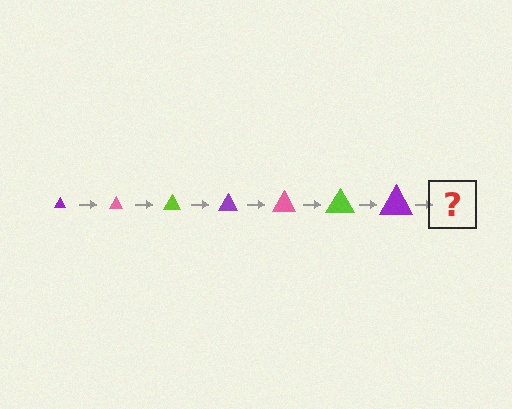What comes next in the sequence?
The next element should be a pink triangle, larger than the previous one.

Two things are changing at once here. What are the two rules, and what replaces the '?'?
The two rules are that the triangle grows larger each step and the color cycles through purple, pink, and lime. The '?' should be a pink triangle, larger than the previous one.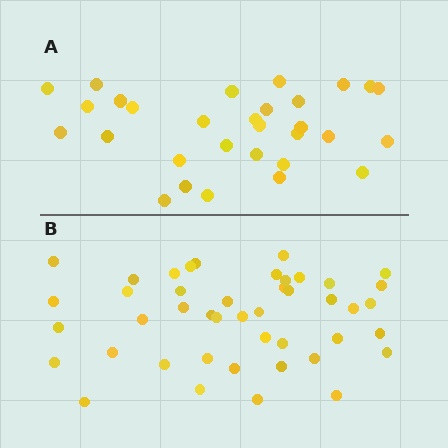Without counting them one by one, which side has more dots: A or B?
Region B (the bottom region) has more dots.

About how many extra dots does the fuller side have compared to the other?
Region B has approximately 15 more dots than region A.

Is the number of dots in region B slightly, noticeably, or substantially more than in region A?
Region B has substantially more. The ratio is roughly 1.5 to 1.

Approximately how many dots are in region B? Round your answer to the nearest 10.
About 40 dots. (The exact count is 44, which rounds to 40.)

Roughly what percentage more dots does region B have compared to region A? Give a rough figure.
About 45% more.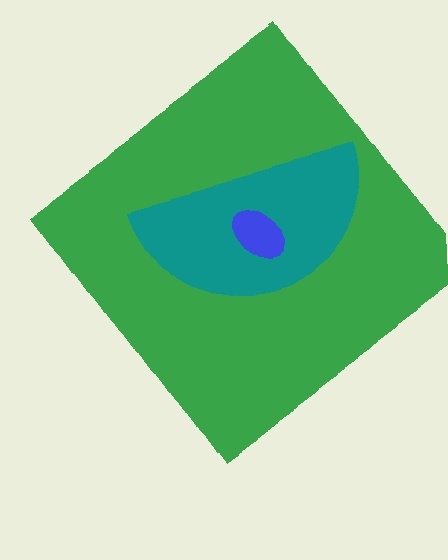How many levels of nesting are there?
3.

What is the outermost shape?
The green diamond.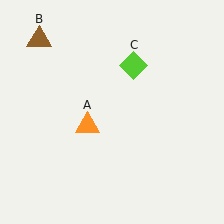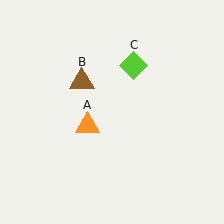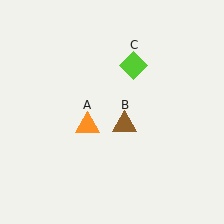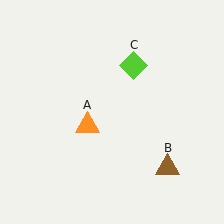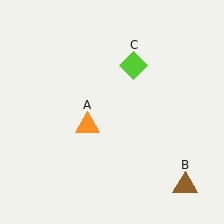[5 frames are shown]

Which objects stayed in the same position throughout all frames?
Orange triangle (object A) and lime diamond (object C) remained stationary.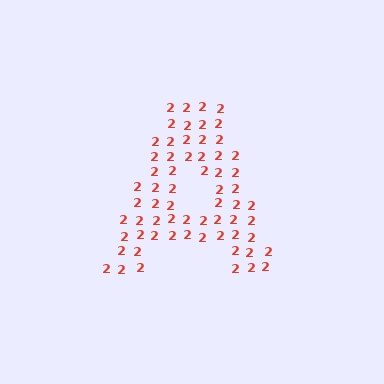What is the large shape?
The large shape is the letter A.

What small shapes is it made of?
It is made of small digit 2's.